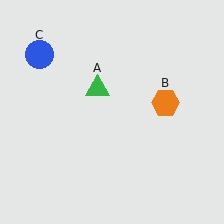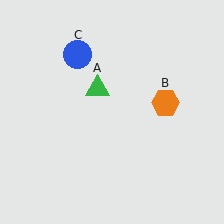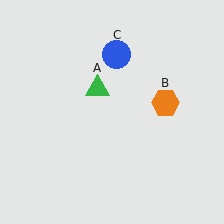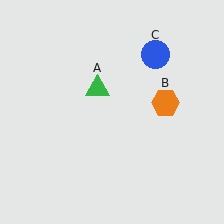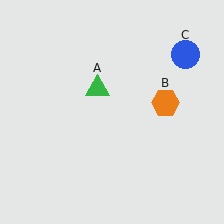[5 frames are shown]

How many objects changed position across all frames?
1 object changed position: blue circle (object C).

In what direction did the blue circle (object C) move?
The blue circle (object C) moved right.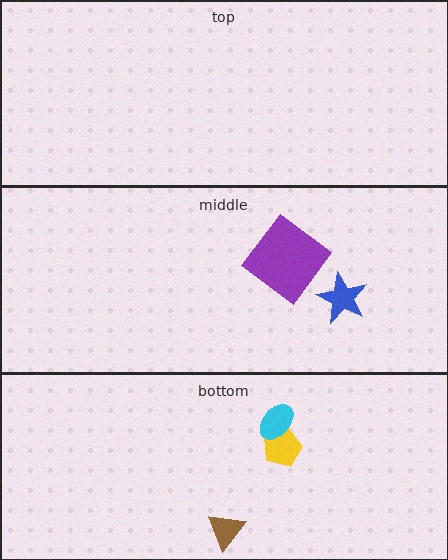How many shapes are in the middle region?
2.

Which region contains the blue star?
The middle region.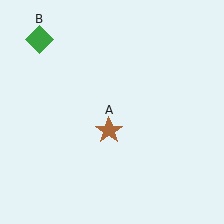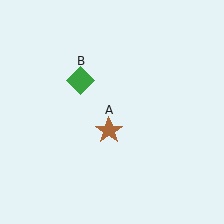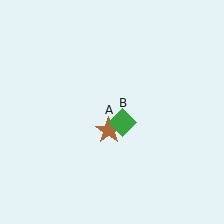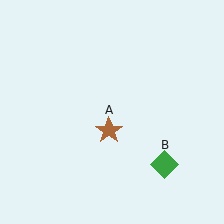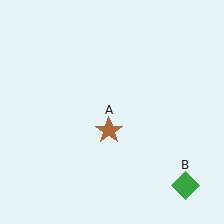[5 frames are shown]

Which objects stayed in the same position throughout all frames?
Brown star (object A) remained stationary.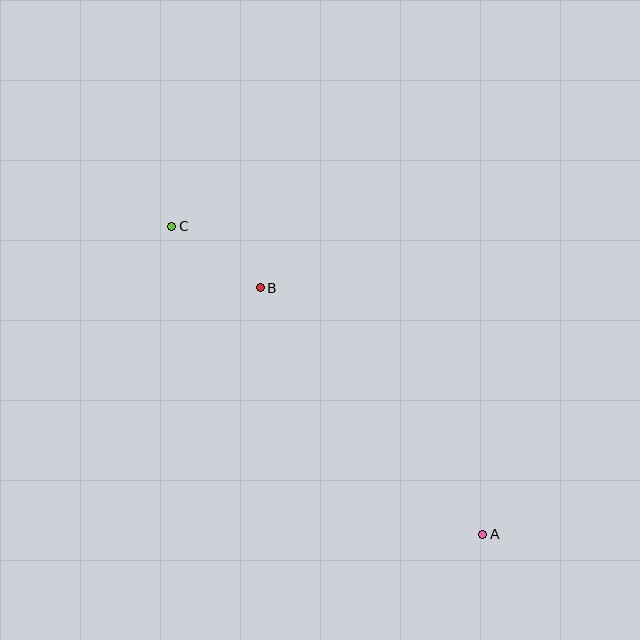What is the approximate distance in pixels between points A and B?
The distance between A and B is approximately 332 pixels.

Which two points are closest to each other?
Points B and C are closest to each other.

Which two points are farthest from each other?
Points A and C are farthest from each other.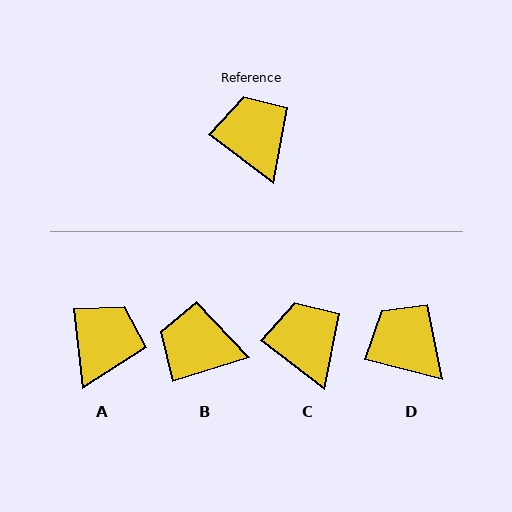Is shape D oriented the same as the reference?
No, it is off by about 22 degrees.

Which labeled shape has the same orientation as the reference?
C.